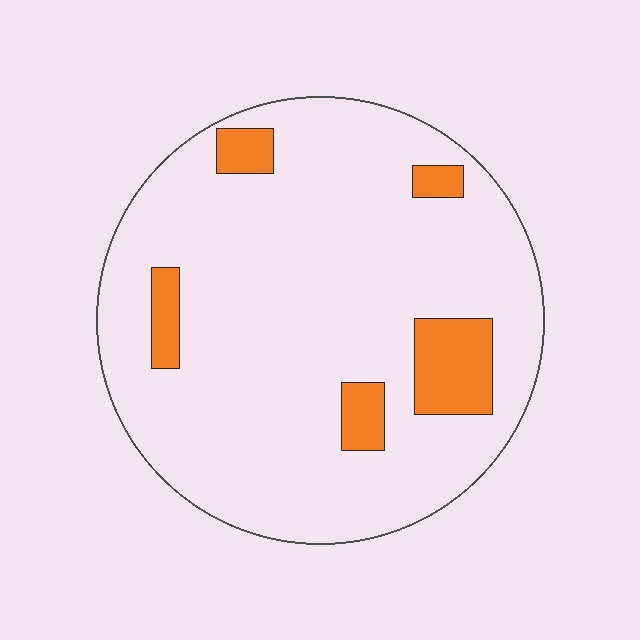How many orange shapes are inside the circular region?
5.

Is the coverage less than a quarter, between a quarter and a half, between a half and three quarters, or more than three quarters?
Less than a quarter.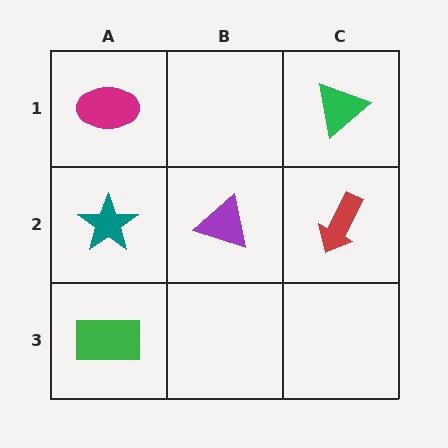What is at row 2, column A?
A teal star.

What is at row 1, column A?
A magenta ellipse.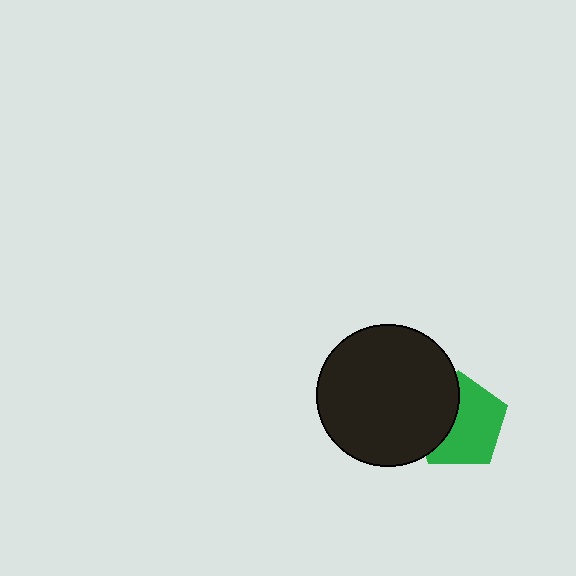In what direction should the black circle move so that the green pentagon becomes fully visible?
The black circle should move left. That is the shortest direction to clear the overlap and leave the green pentagon fully visible.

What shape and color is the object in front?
The object in front is a black circle.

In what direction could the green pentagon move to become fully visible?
The green pentagon could move right. That would shift it out from behind the black circle entirely.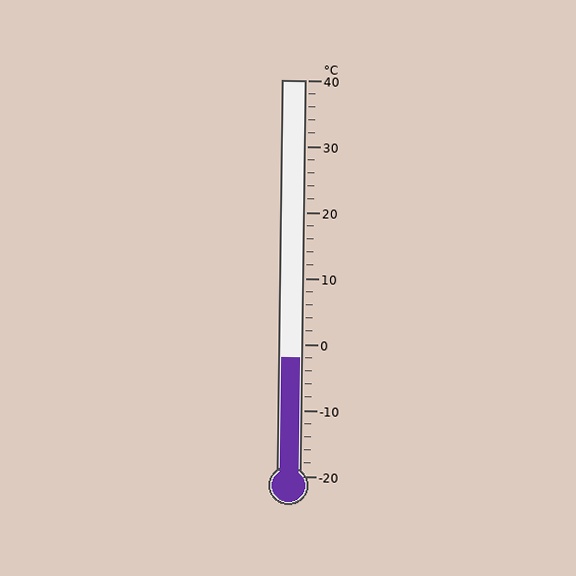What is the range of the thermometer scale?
The thermometer scale ranges from -20°C to 40°C.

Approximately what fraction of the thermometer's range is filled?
The thermometer is filled to approximately 30% of its range.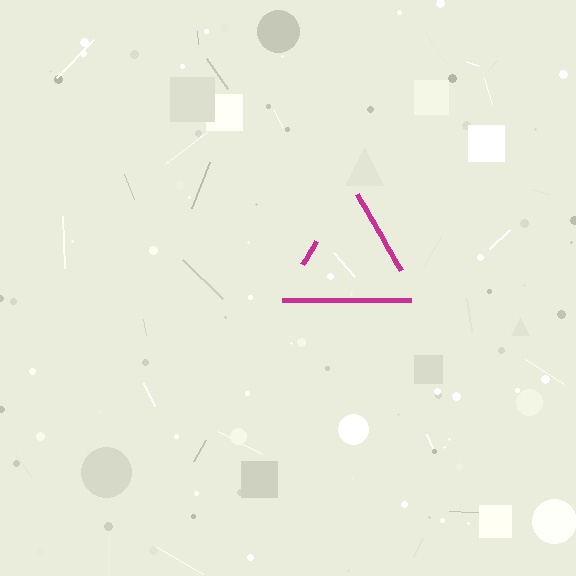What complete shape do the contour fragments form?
The contour fragments form a triangle.